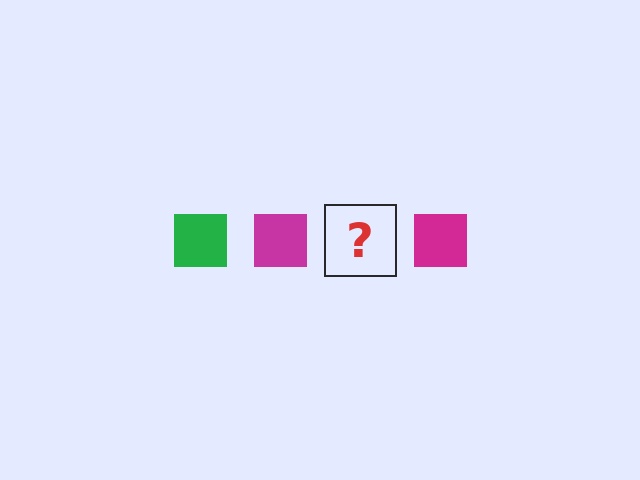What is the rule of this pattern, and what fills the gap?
The rule is that the pattern cycles through green, magenta squares. The gap should be filled with a green square.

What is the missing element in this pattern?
The missing element is a green square.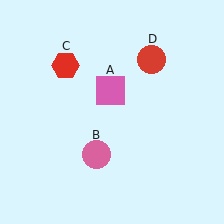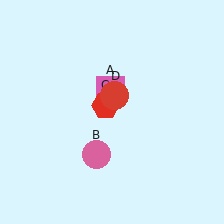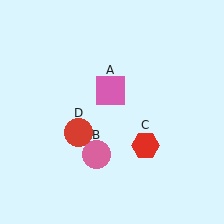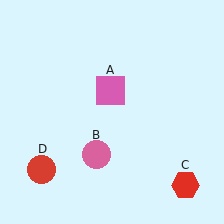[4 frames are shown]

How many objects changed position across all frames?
2 objects changed position: red hexagon (object C), red circle (object D).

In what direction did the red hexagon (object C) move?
The red hexagon (object C) moved down and to the right.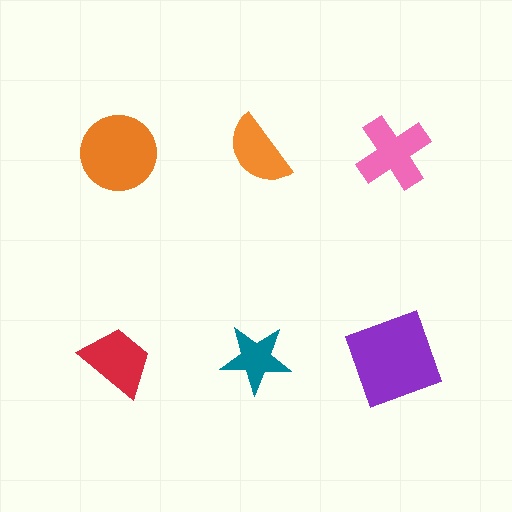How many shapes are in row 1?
3 shapes.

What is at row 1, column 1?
An orange circle.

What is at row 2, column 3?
A purple square.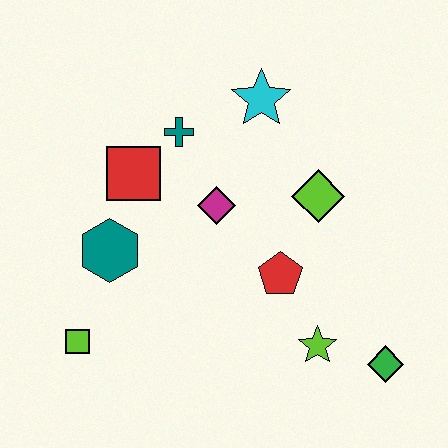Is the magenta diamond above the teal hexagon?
Yes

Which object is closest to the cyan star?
The teal cross is closest to the cyan star.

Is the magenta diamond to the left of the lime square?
No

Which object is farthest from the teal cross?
The green diamond is farthest from the teal cross.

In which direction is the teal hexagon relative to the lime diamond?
The teal hexagon is to the left of the lime diamond.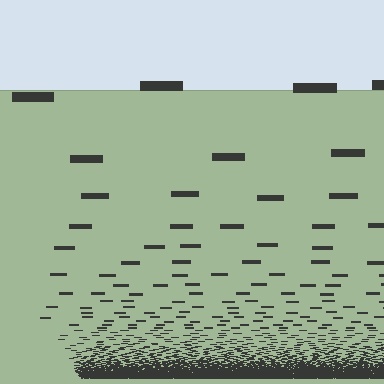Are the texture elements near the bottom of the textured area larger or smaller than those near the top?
Smaller. The gradient is inverted — elements near the bottom are smaller and denser.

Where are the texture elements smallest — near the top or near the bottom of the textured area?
Near the bottom.